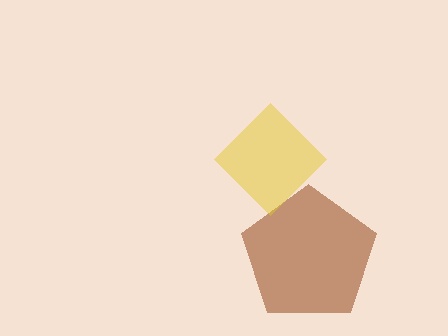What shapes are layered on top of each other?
The layered shapes are: a brown pentagon, a yellow diamond.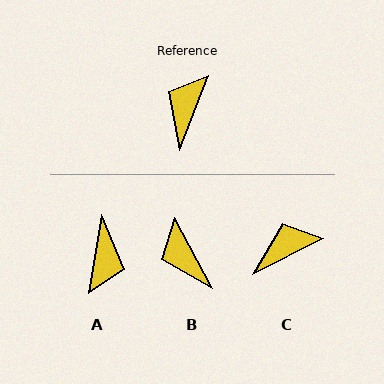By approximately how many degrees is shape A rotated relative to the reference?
Approximately 169 degrees clockwise.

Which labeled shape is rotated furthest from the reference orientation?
A, about 169 degrees away.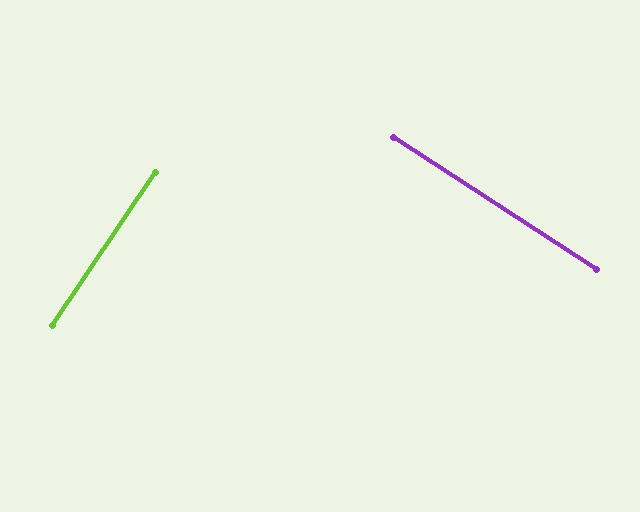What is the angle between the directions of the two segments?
Approximately 89 degrees.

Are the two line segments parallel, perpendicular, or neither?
Perpendicular — they meet at approximately 89°.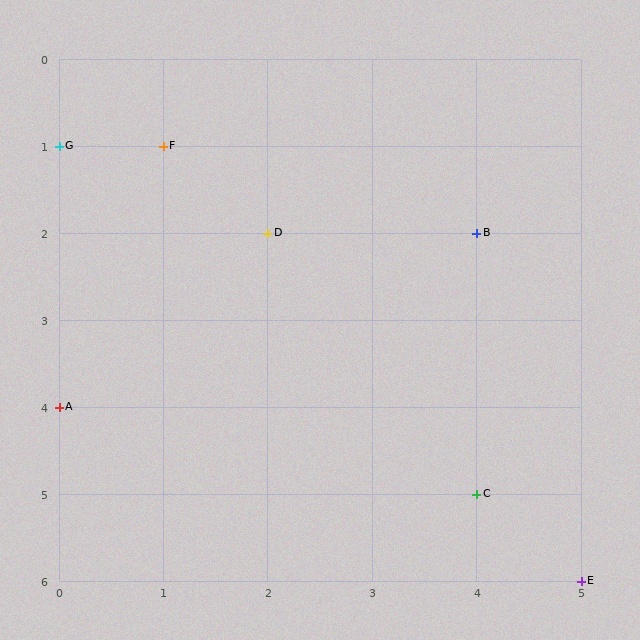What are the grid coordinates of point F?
Point F is at grid coordinates (1, 1).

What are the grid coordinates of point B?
Point B is at grid coordinates (4, 2).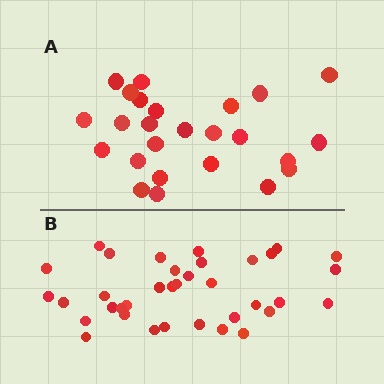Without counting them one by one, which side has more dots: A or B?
Region B (the bottom region) has more dots.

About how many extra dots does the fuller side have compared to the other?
Region B has roughly 12 or so more dots than region A.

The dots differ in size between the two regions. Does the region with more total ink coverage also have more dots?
No. Region A has more total ink coverage because its dots are larger, but region B actually contains more individual dots. Total area can be misleading — the number of items is what matters here.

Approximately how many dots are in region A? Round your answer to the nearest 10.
About 20 dots. (The exact count is 25, which rounds to 20.)